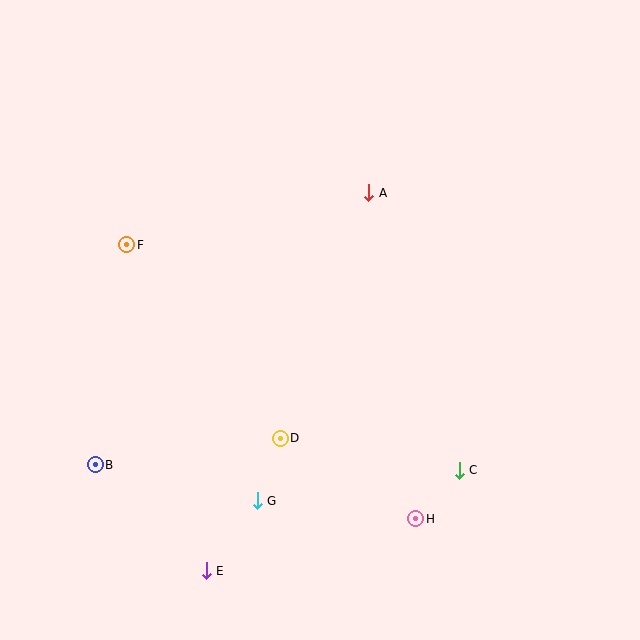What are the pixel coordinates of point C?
Point C is at (459, 470).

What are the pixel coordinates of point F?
Point F is at (127, 245).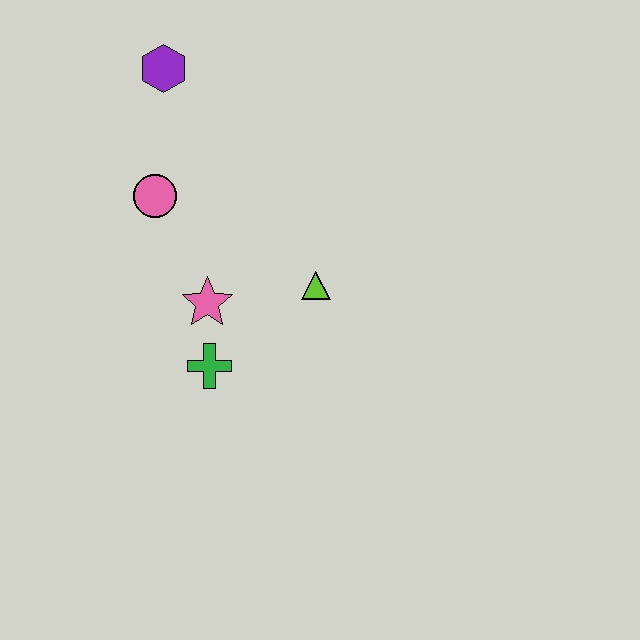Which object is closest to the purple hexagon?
The pink circle is closest to the purple hexagon.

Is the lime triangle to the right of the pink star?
Yes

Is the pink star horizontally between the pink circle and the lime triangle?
Yes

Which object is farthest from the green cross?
The purple hexagon is farthest from the green cross.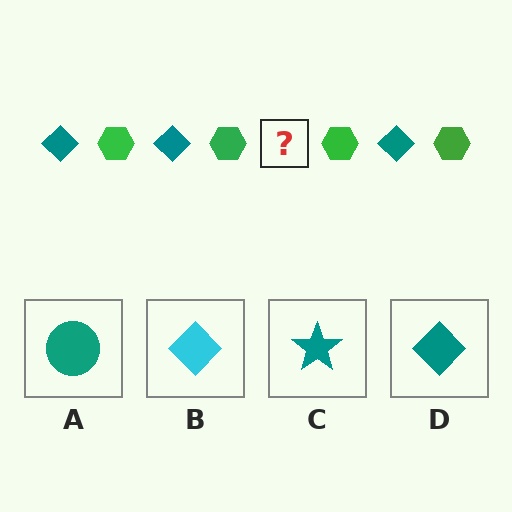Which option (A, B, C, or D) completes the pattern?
D.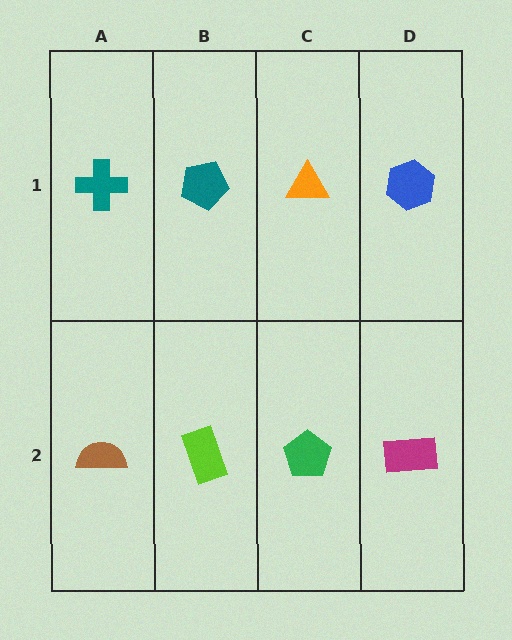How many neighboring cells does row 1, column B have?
3.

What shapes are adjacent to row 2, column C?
An orange triangle (row 1, column C), a lime rectangle (row 2, column B), a magenta rectangle (row 2, column D).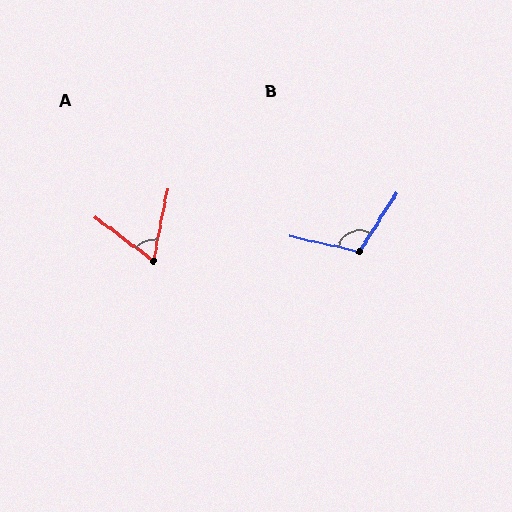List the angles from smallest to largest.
A (65°), B (110°).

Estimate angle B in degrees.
Approximately 110 degrees.